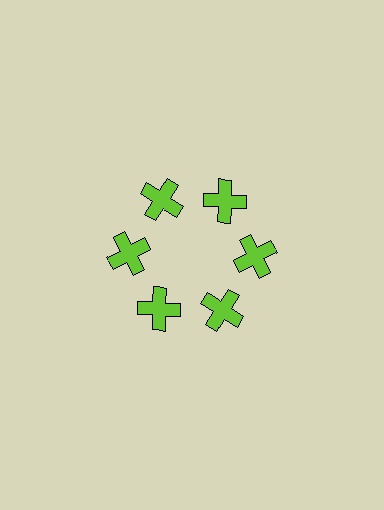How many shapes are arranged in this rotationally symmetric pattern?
There are 6 shapes, arranged in 6 groups of 1.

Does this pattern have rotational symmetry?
Yes, this pattern has 6-fold rotational symmetry. It looks the same after rotating 60 degrees around the center.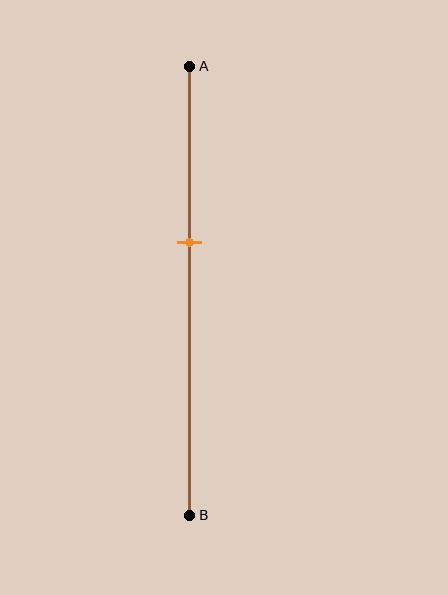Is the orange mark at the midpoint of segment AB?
No, the mark is at about 40% from A, not at the 50% midpoint.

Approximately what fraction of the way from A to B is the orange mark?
The orange mark is approximately 40% of the way from A to B.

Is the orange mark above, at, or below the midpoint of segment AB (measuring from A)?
The orange mark is above the midpoint of segment AB.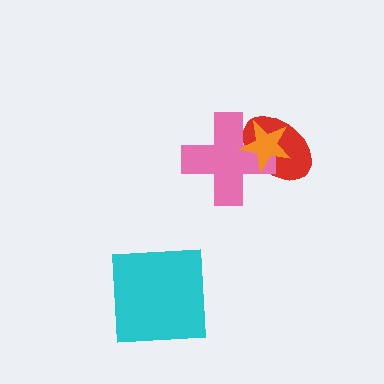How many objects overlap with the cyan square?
0 objects overlap with the cyan square.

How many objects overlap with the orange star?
2 objects overlap with the orange star.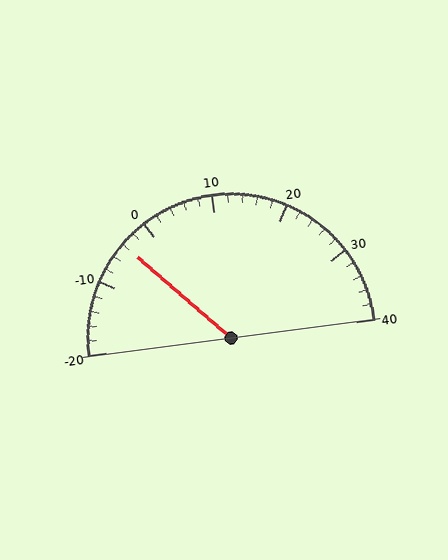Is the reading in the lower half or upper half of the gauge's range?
The reading is in the lower half of the range (-20 to 40).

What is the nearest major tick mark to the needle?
The nearest major tick mark is 0.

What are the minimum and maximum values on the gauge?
The gauge ranges from -20 to 40.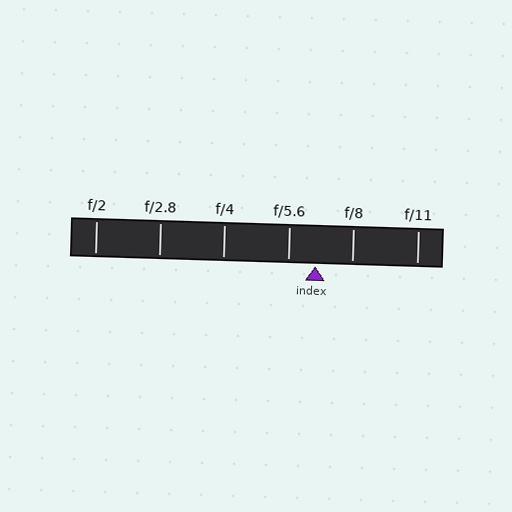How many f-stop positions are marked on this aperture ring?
There are 6 f-stop positions marked.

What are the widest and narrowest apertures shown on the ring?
The widest aperture shown is f/2 and the narrowest is f/11.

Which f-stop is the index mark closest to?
The index mark is closest to f/5.6.